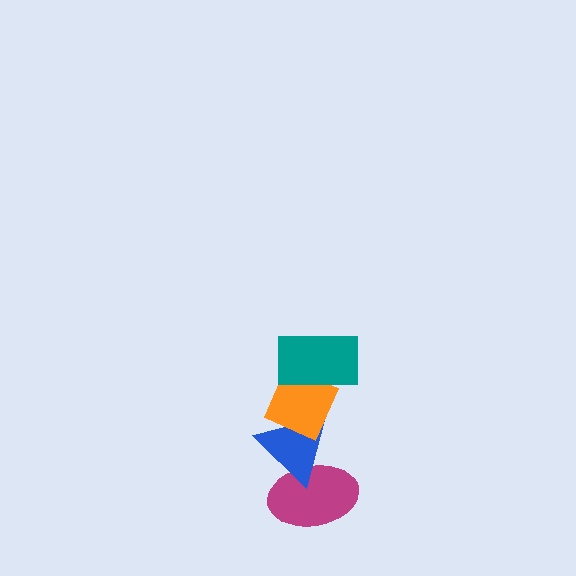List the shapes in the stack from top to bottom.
From top to bottom: the teal rectangle, the orange diamond, the blue triangle, the magenta ellipse.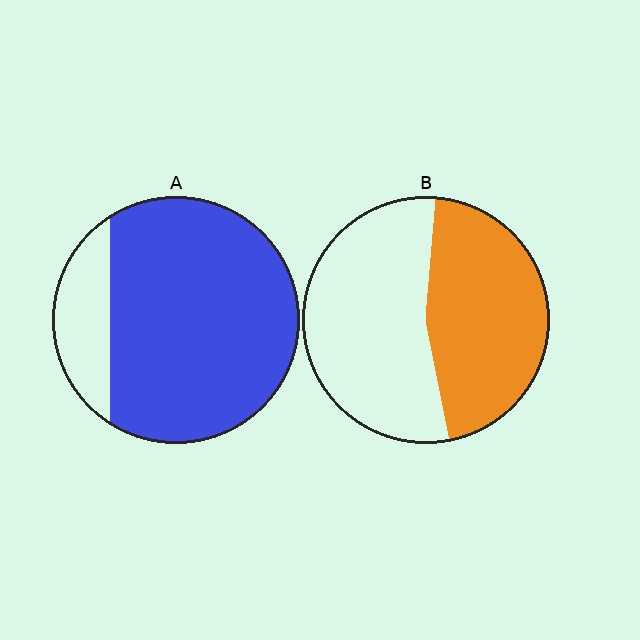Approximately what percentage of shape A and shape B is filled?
A is approximately 80% and B is approximately 45%.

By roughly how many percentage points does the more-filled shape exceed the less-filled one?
By roughly 35 percentage points (A over B).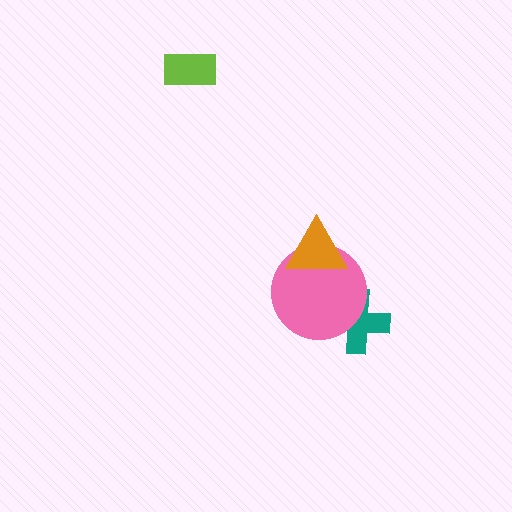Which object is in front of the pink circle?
The orange triangle is in front of the pink circle.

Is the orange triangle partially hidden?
No, no other shape covers it.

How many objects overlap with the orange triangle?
1 object overlaps with the orange triangle.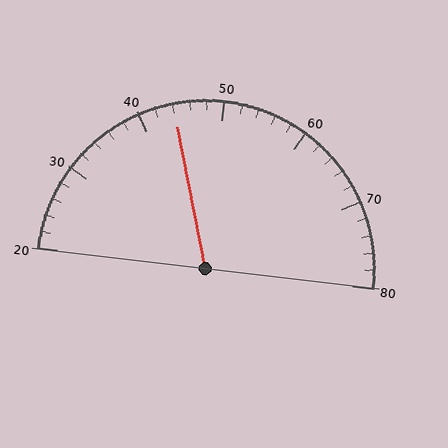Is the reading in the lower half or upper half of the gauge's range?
The reading is in the lower half of the range (20 to 80).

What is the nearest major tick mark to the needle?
The nearest major tick mark is 40.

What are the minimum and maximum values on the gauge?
The gauge ranges from 20 to 80.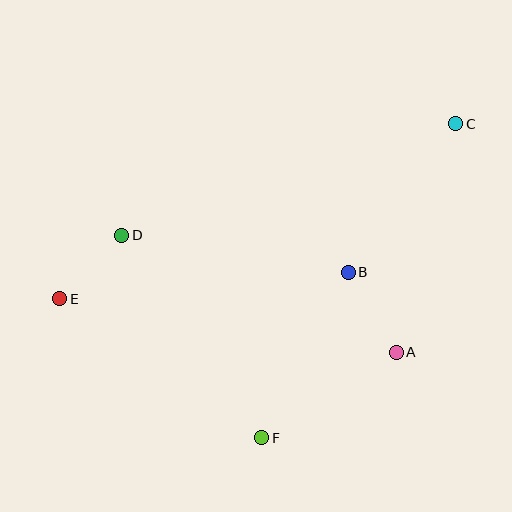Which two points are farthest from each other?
Points C and E are farthest from each other.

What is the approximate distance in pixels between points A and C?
The distance between A and C is approximately 236 pixels.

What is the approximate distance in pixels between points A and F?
The distance between A and F is approximately 159 pixels.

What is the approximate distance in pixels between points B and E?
The distance between B and E is approximately 290 pixels.